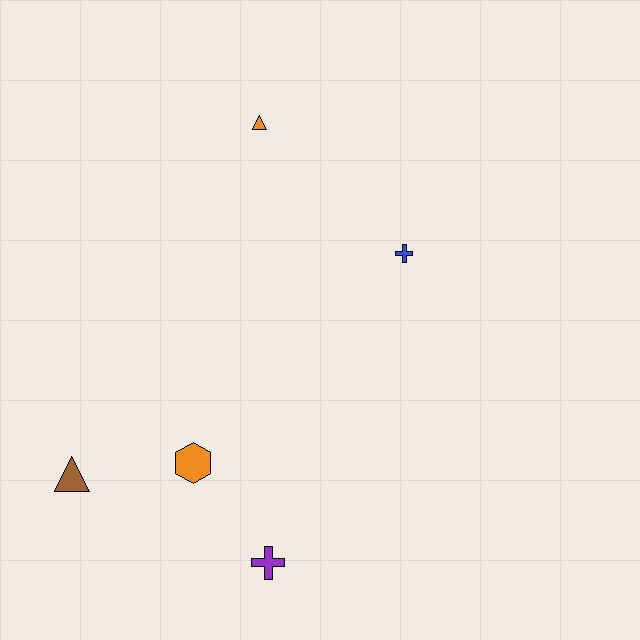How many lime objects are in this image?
There are no lime objects.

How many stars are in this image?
There are no stars.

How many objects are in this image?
There are 5 objects.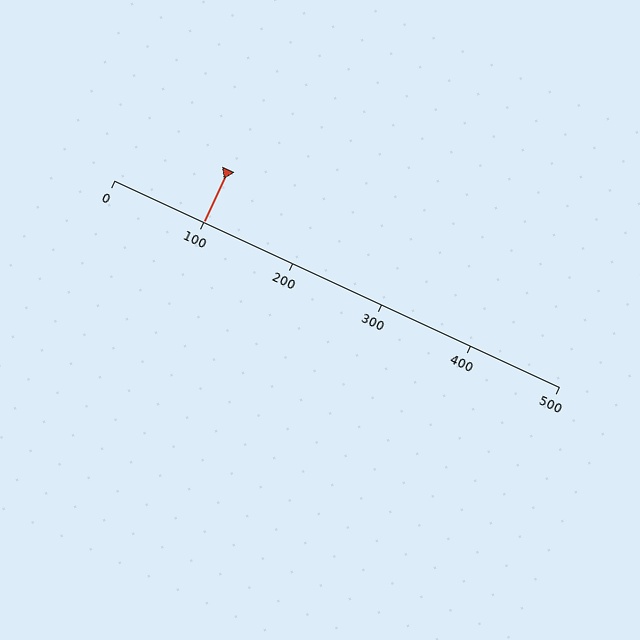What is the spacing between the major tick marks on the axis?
The major ticks are spaced 100 apart.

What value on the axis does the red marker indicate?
The marker indicates approximately 100.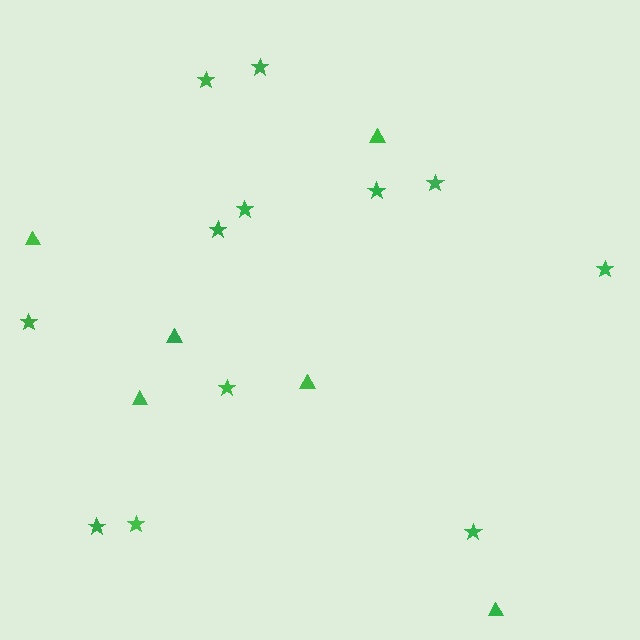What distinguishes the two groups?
There are 2 groups: one group of stars (12) and one group of triangles (6).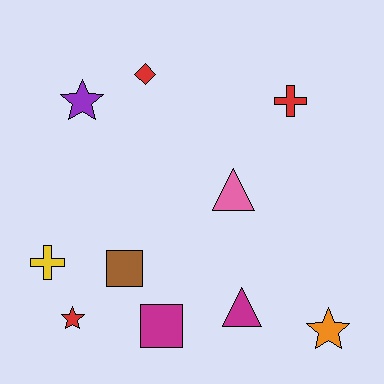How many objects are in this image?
There are 10 objects.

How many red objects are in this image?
There are 3 red objects.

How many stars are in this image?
There are 3 stars.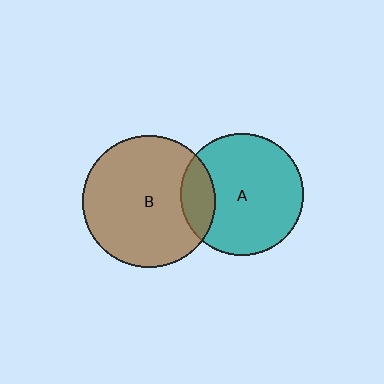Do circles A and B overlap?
Yes.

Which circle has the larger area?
Circle B (brown).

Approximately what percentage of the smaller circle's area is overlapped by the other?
Approximately 15%.